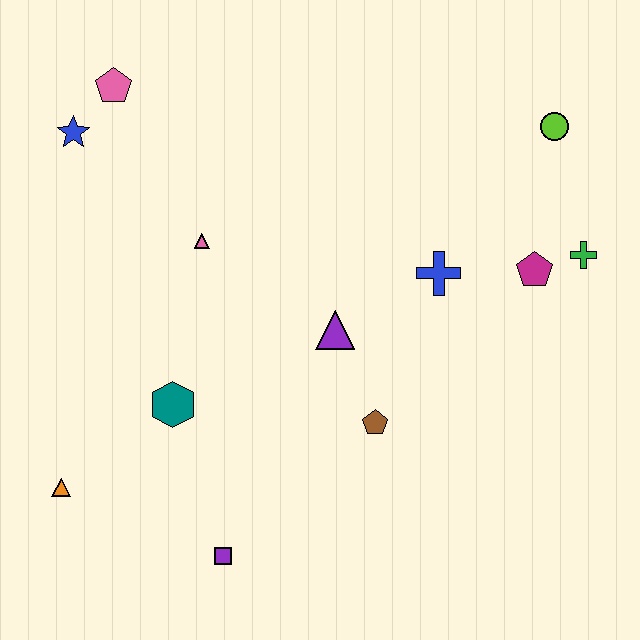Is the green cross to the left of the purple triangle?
No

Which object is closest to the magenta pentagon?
The green cross is closest to the magenta pentagon.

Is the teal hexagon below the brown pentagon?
No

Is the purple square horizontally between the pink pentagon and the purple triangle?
Yes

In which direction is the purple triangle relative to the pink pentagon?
The purple triangle is below the pink pentagon.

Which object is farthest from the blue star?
The green cross is farthest from the blue star.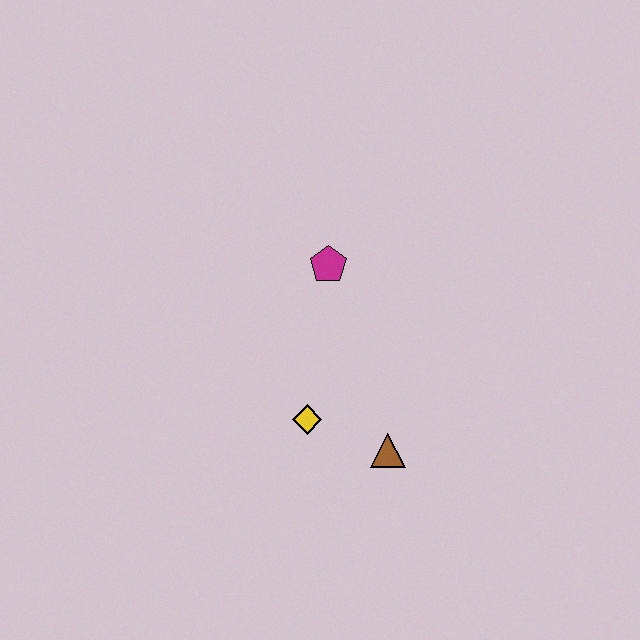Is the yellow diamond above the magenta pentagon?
No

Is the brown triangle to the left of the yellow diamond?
No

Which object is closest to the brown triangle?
The yellow diamond is closest to the brown triangle.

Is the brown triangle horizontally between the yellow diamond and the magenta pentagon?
No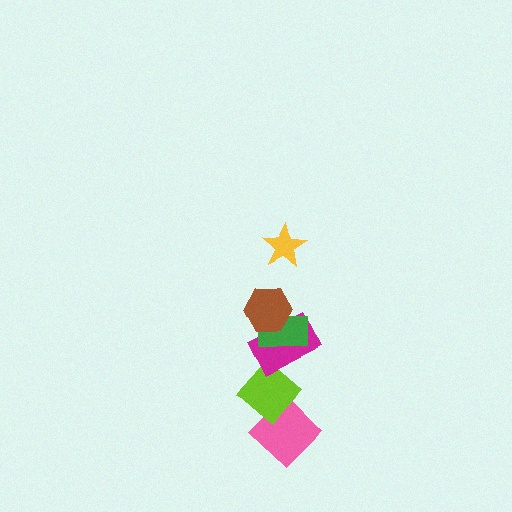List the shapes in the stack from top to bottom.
From top to bottom: the yellow star, the brown hexagon, the green rectangle, the magenta rectangle, the lime diamond, the pink diamond.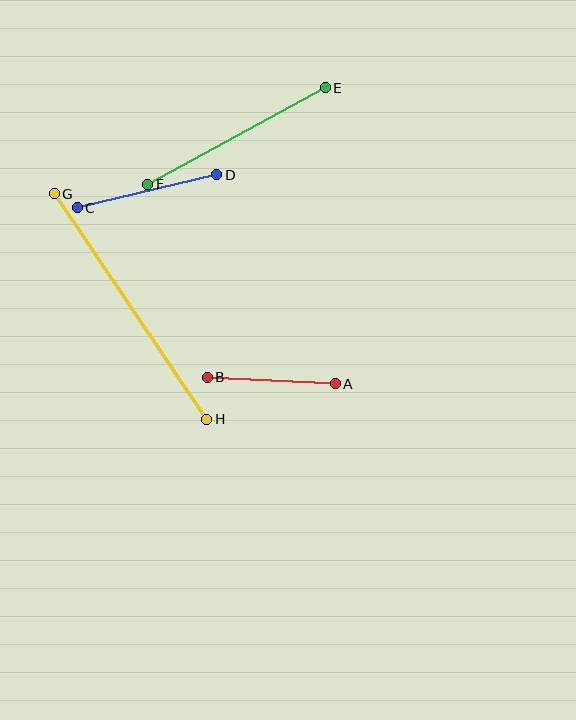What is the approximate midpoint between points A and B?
The midpoint is at approximately (271, 381) pixels.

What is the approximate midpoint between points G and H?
The midpoint is at approximately (130, 306) pixels.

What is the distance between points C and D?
The distance is approximately 144 pixels.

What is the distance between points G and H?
The distance is approximately 272 pixels.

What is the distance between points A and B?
The distance is approximately 128 pixels.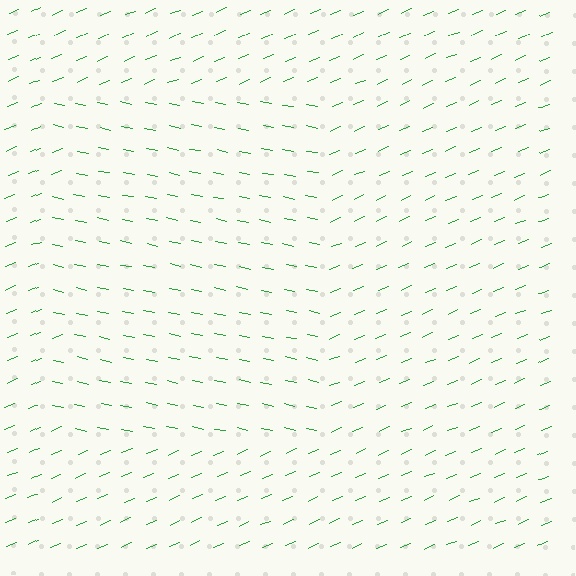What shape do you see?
I see a rectangle.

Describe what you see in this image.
The image is filled with small green line segments. A rectangle region in the image has lines oriented differently from the surrounding lines, creating a visible texture boundary.